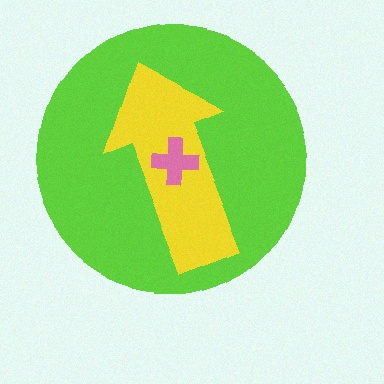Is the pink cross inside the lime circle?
Yes.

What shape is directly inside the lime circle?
The yellow arrow.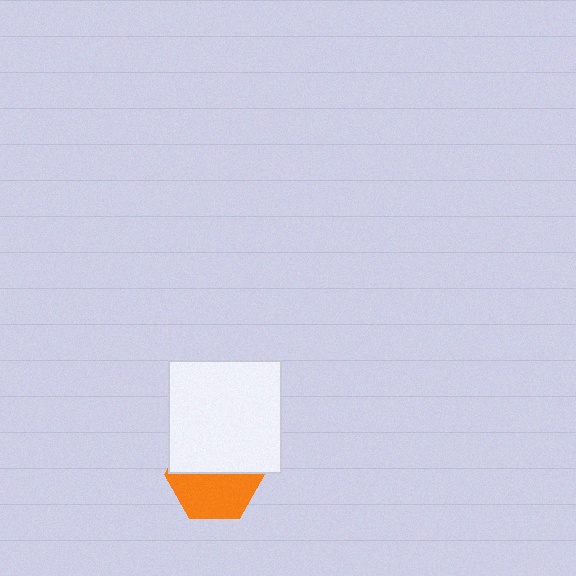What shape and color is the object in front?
The object in front is a white square.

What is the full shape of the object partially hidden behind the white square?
The partially hidden object is an orange hexagon.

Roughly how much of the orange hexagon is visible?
About half of it is visible (roughly 53%).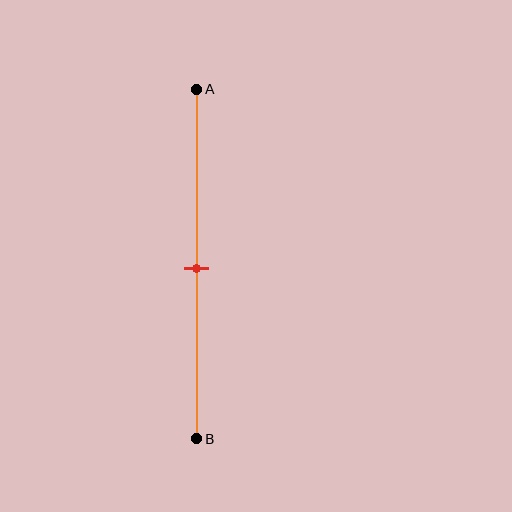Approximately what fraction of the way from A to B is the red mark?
The red mark is approximately 50% of the way from A to B.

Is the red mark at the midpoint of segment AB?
Yes, the mark is approximately at the midpoint.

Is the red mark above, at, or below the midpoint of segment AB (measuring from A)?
The red mark is approximately at the midpoint of segment AB.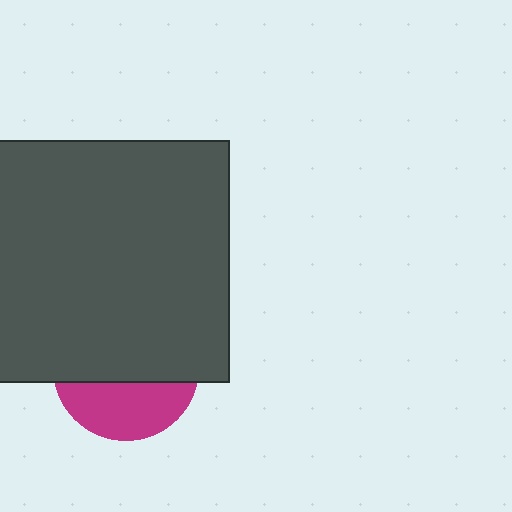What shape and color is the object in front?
The object in front is a dark gray square.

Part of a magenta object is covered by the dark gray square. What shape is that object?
It is a circle.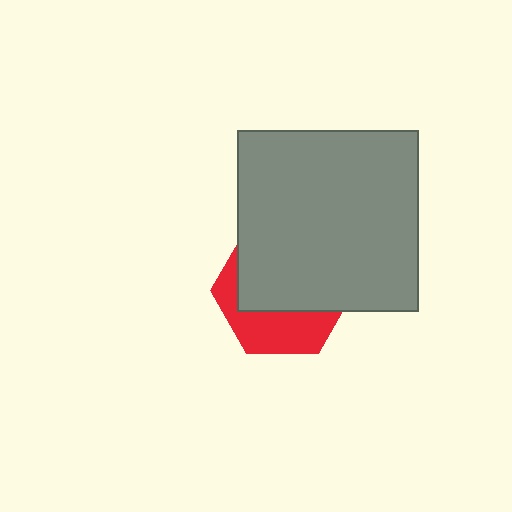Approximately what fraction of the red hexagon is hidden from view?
Roughly 62% of the red hexagon is hidden behind the gray rectangle.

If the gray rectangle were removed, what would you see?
You would see the complete red hexagon.